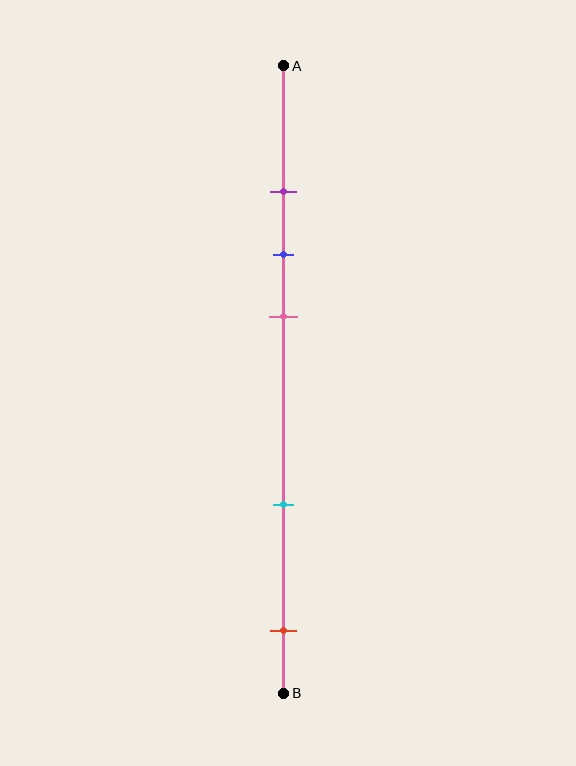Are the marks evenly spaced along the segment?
No, the marks are not evenly spaced.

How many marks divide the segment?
There are 5 marks dividing the segment.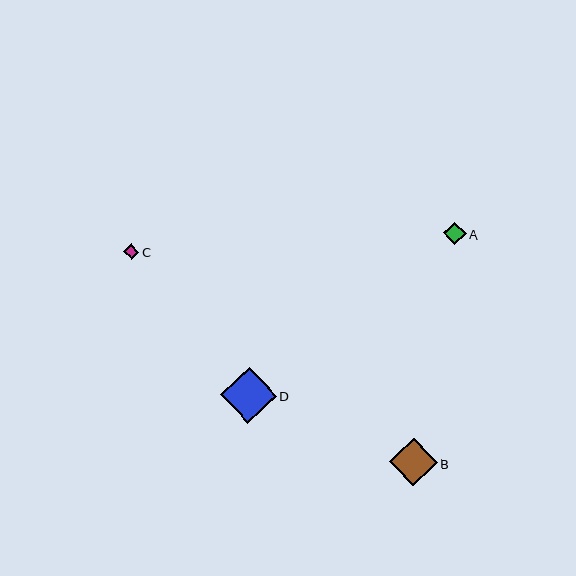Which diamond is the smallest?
Diamond C is the smallest with a size of approximately 15 pixels.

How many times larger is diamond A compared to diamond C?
Diamond A is approximately 1.5 times the size of diamond C.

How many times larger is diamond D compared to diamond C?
Diamond D is approximately 3.6 times the size of diamond C.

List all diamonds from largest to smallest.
From largest to smallest: D, B, A, C.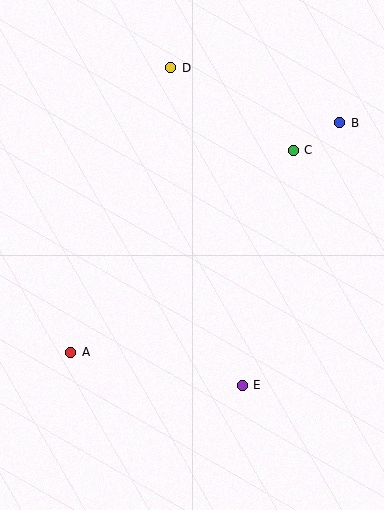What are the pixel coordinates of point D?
Point D is at (171, 68).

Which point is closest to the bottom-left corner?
Point A is closest to the bottom-left corner.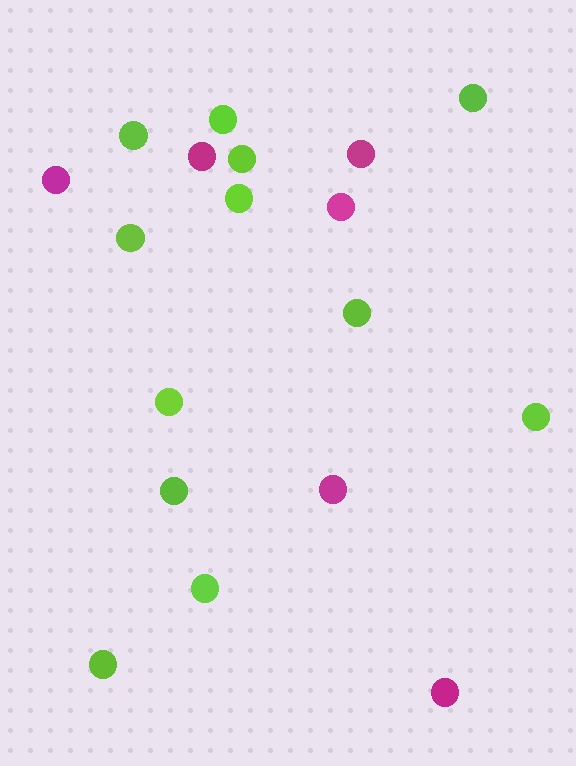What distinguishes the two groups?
There are 2 groups: one group of magenta circles (6) and one group of lime circles (12).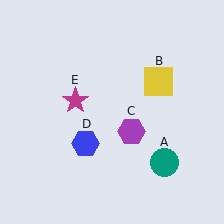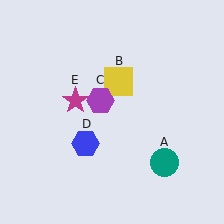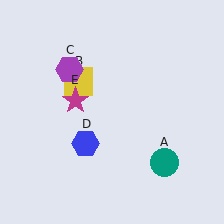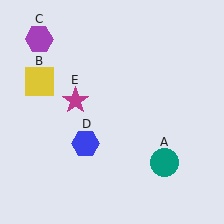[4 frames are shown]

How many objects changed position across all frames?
2 objects changed position: yellow square (object B), purple hexagon (object C).